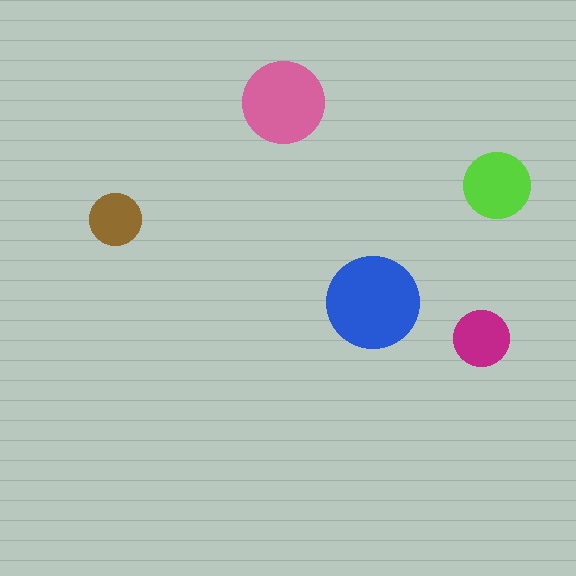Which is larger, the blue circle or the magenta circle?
The blue one.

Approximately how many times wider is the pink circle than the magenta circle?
About 1.5 times wider.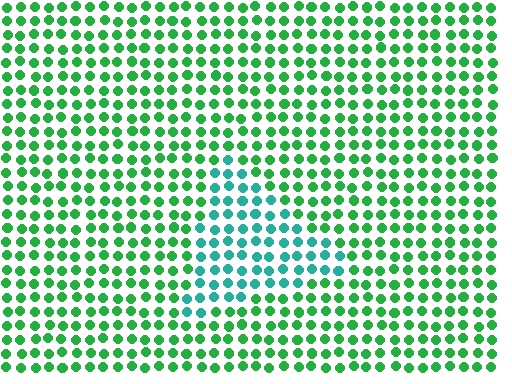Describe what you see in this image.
The image is filled with small green elements in a uniform arrangement. A triangle-shaped region is visible where the elements are tinted to a slightly different hue, forming a subtle color boundary.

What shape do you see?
I see a triangle.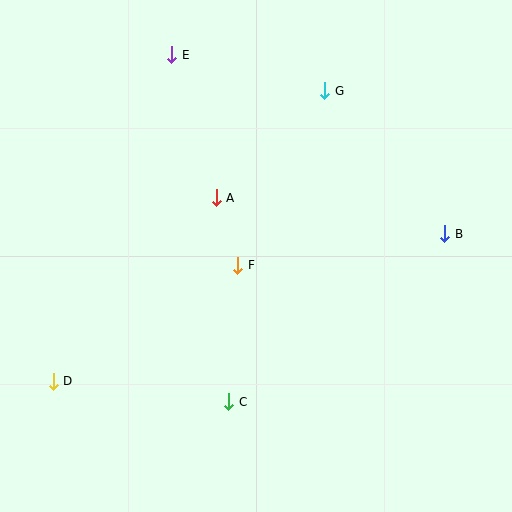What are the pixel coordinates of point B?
Point B is at (445, 234).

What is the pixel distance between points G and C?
The distance between G and C is 325 pixels.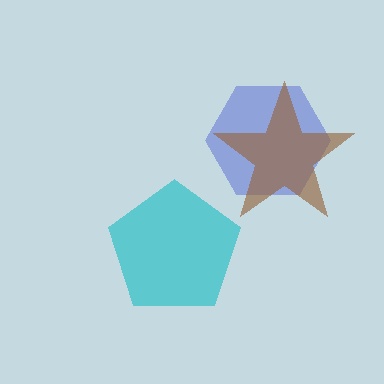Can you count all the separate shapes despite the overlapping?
Yes, there are 3 separate shapes.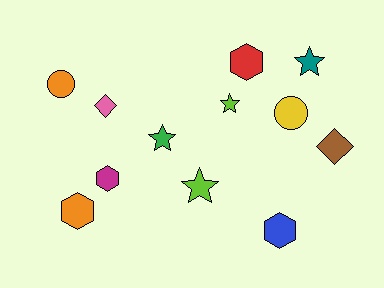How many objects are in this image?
There are 12 objects.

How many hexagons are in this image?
There are 4 hexagons.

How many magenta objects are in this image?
There is 1 magenta object.